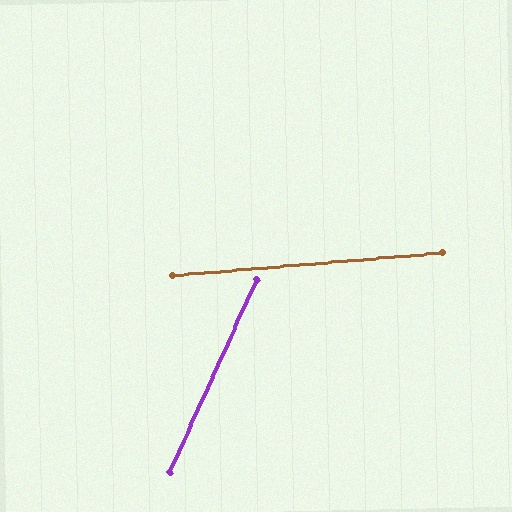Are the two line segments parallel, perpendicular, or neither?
Neither parallel nor perpendicular — they differ by about 61°.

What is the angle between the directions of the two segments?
Approximately 61 degrees.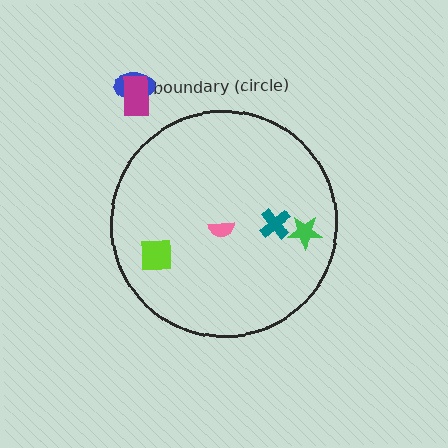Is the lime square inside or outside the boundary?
Inside.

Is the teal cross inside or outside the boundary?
Inside.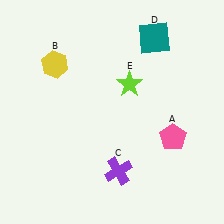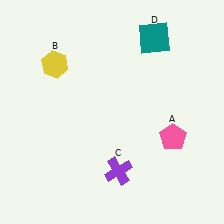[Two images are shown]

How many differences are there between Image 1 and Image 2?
There is 1 difference between the two images.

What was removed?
The lime star (E) was removed in Image 2.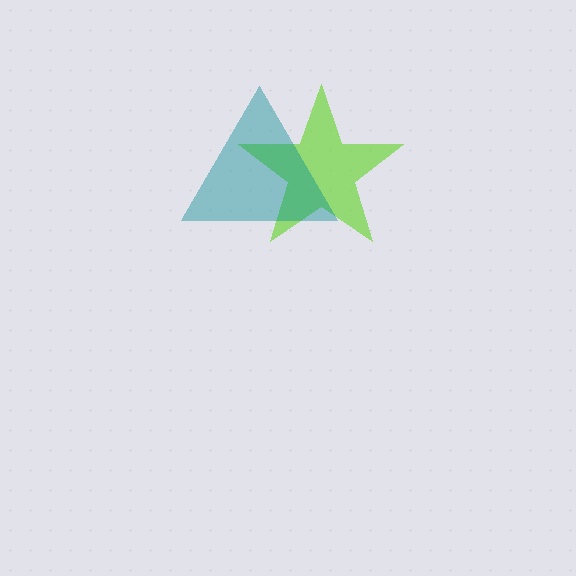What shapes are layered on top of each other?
The layered shapes are: a lime star, a teal triangle.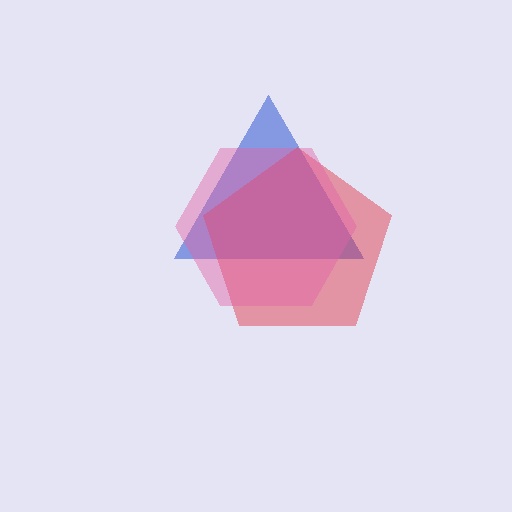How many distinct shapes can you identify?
There are 3 distinct shapes: a blue triangle, a red pentagon, a pink hexagon.